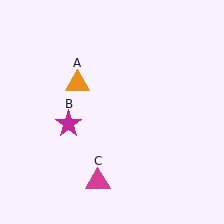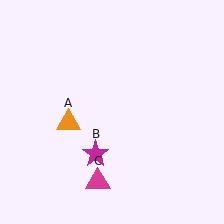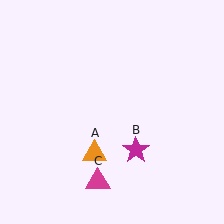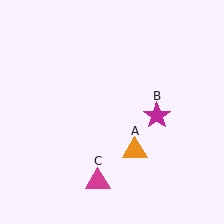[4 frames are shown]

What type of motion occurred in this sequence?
The orange triangle (object A), magenta star (object B) rotated counterclockwise around the center of the scene.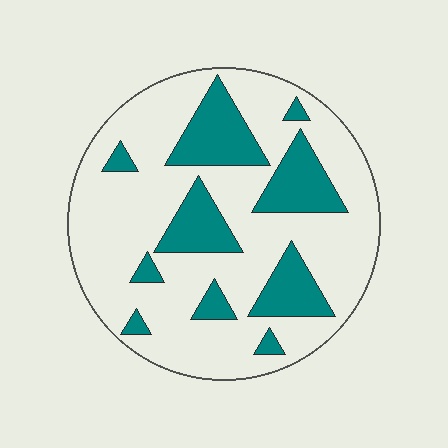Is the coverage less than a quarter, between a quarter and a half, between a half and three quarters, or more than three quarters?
Between a quarter and a half.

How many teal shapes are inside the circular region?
10.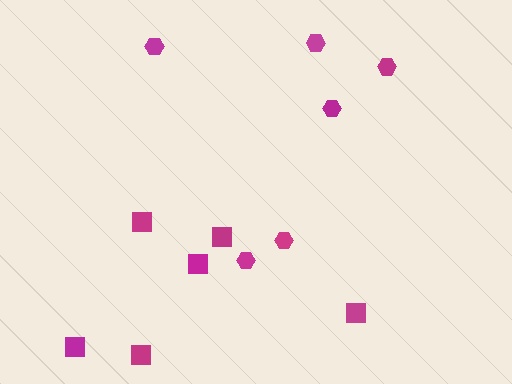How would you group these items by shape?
There are 2 groups: one group of hexagons (6) and one group of squares (6).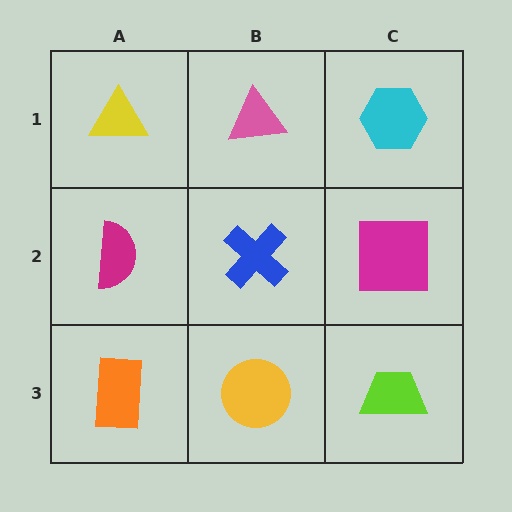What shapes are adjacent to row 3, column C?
A magenta square (row 2, column C), a yellow circle (row 3, column B).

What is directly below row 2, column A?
An orange rectangle.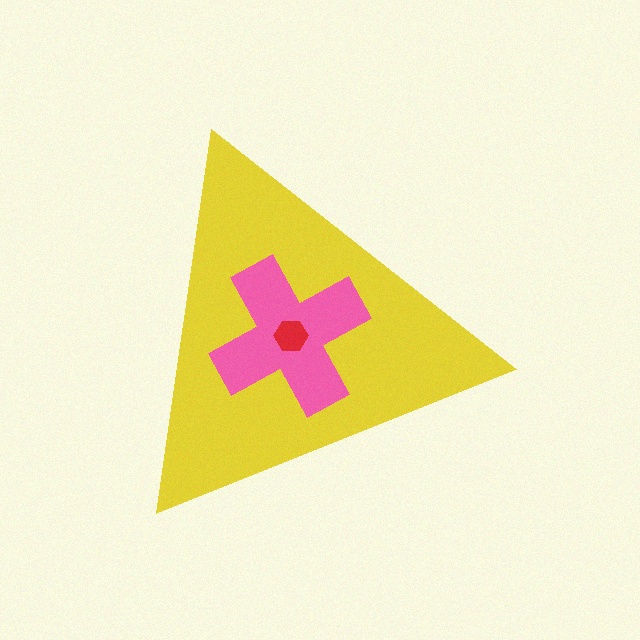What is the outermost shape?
The yellow triangle.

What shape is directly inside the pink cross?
The red hexagon.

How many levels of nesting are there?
3.